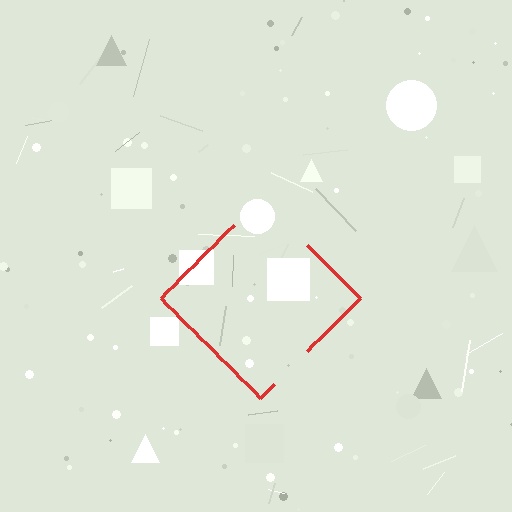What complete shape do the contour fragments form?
The contour fragments form a diamond.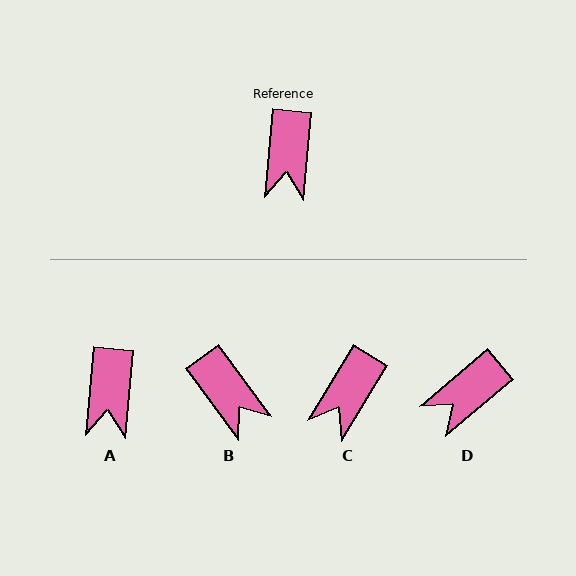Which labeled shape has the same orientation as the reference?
A.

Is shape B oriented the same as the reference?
No, it is off by about 42 degrees.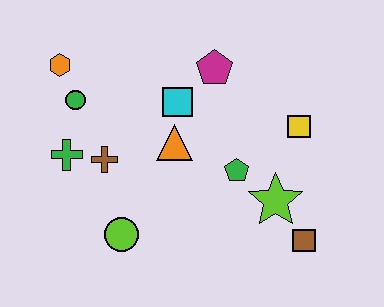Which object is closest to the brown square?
The lime star is closest to the brown square.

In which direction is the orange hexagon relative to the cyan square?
The orange hexagon is to the left of the cyan square.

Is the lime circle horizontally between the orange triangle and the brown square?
No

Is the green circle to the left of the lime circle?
Yes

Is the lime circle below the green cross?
Yes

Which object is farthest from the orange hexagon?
The brown square is farthest from the orange hexagon.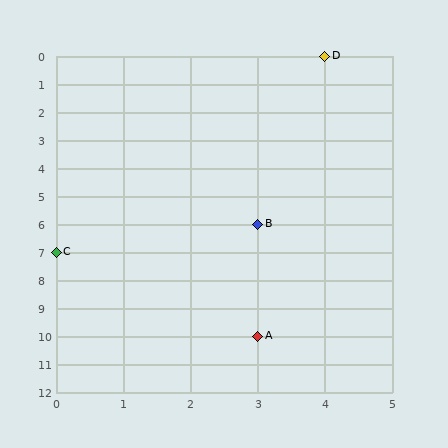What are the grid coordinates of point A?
Point A is at grid coordinates (3, 10).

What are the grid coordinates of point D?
Point D is at grid coordinates (4, 0).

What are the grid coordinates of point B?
Point B is at grid coordinates (3, 6).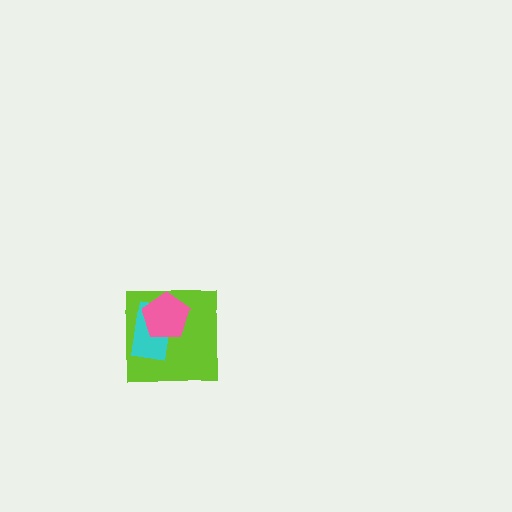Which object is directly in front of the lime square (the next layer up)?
The cyan rectangle is directly in front of the lime square.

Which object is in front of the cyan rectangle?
The pink pentagon is in front of the cyan rectangle.